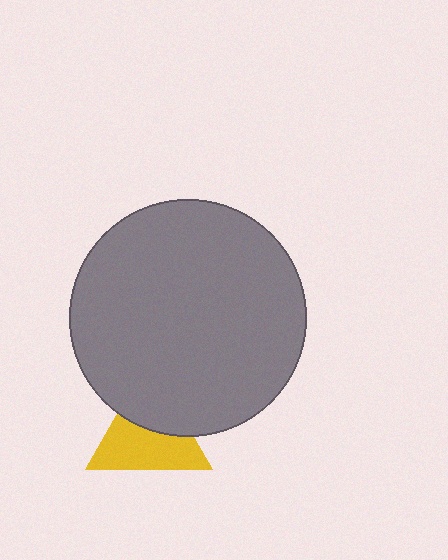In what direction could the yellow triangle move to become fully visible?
The yellow triangle could move down. That would shift it out from behind the gray circle entirely.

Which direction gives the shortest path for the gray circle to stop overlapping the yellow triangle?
Moving up gives the shortest separation.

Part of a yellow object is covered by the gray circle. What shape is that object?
It is a triangle.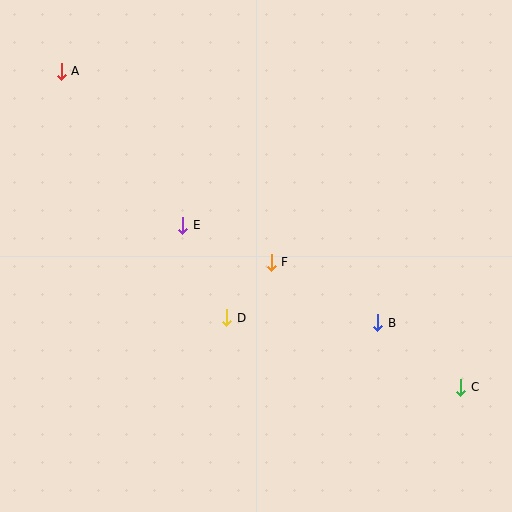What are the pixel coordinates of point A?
Point A is at (61, 71).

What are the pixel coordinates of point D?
Point D is at (227, 318).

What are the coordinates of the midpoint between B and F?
The midpoint between B and F is at (324, 293).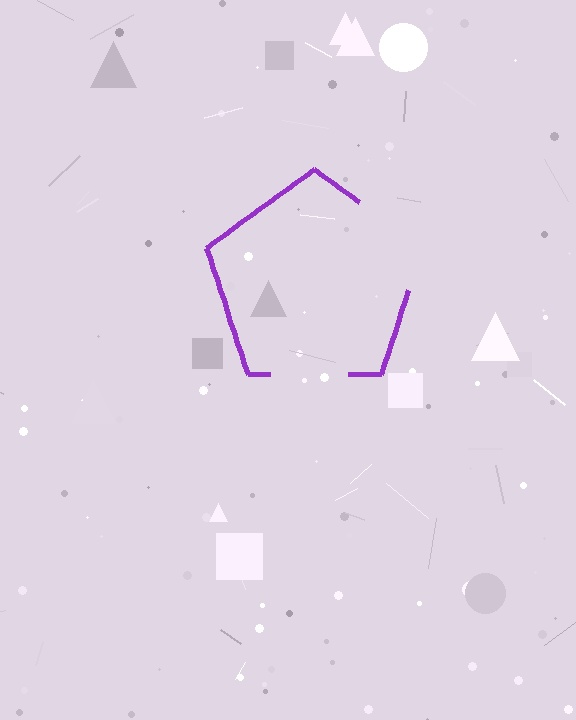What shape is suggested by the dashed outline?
The dashed outline suggests a pentagon.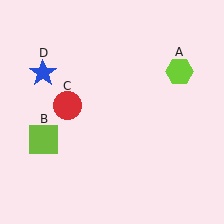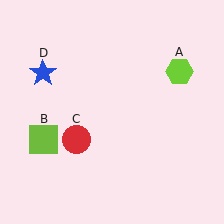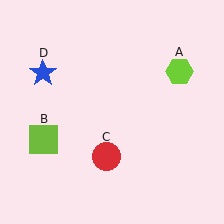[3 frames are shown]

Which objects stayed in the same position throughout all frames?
Lime hexagon (object A) and lime square (object B) and blue star (object D) remained stationary.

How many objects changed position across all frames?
1 object changed position: red circle (object C).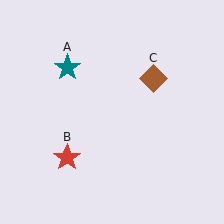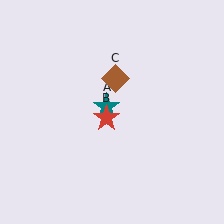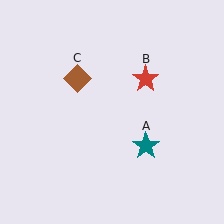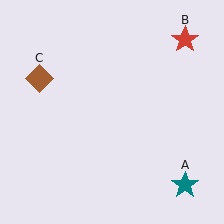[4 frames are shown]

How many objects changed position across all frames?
3 objects changed position: teal star (object A), red star (object B), brown diamond (object C).